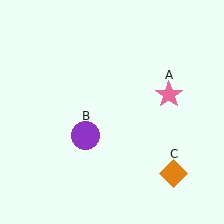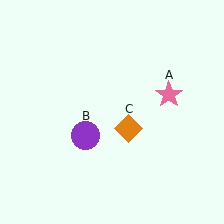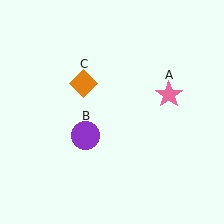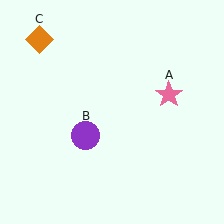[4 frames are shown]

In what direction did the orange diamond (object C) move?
The orange diamond (object C) moved up and to the left.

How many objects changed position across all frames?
1 object changed position: orange diamond (object C).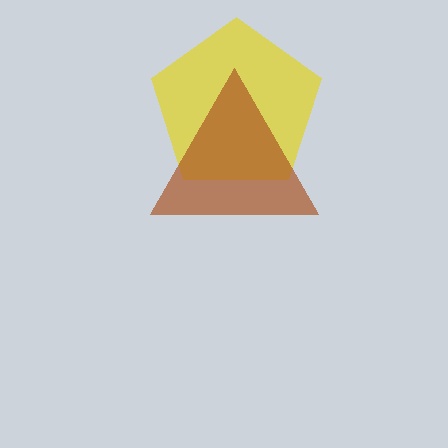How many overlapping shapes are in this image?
There are 2 overlapping shapes in the image.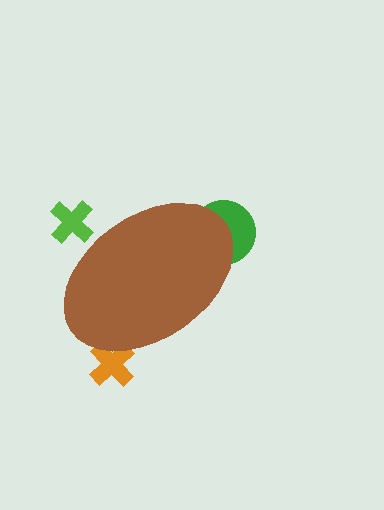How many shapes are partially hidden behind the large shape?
3 shapes are partially hidden.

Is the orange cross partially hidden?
Yes, the orange cross is partially hidden behind the brown ellipse.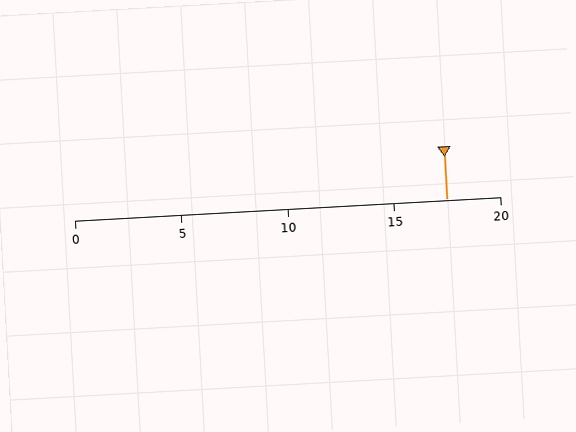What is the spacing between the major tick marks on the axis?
The major ticks are spaced 5 apart.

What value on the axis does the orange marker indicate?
The marker indicates approximately 17.5.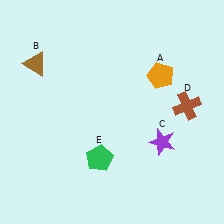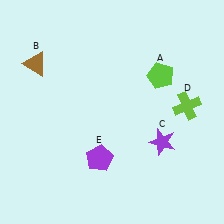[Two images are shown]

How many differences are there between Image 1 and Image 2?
There are 3 differences between the two images.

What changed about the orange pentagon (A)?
In Image 1, A is orange. In Image 2, it changed to lime.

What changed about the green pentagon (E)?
In Image 1, E is green. In Image 2, it changed to purple.